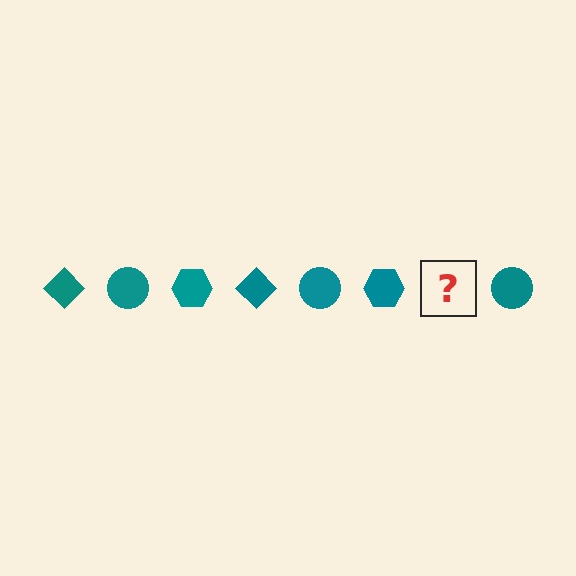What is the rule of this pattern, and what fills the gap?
The rule is that the pattern cycles through diamond, circle, hexagon shapes in teal. The gap should be filled with a teal diamond.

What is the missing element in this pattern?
The missing element is a teal diamond.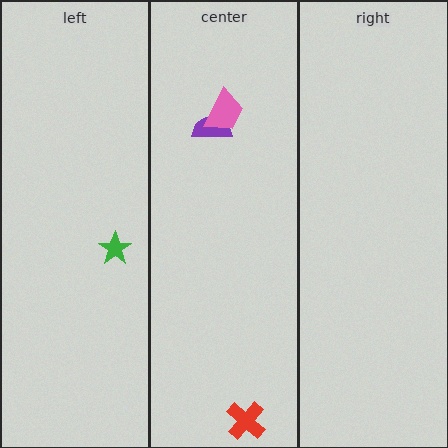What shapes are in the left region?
The green star.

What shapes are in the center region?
The purple semicircle, the red cross, the pink trapezoid.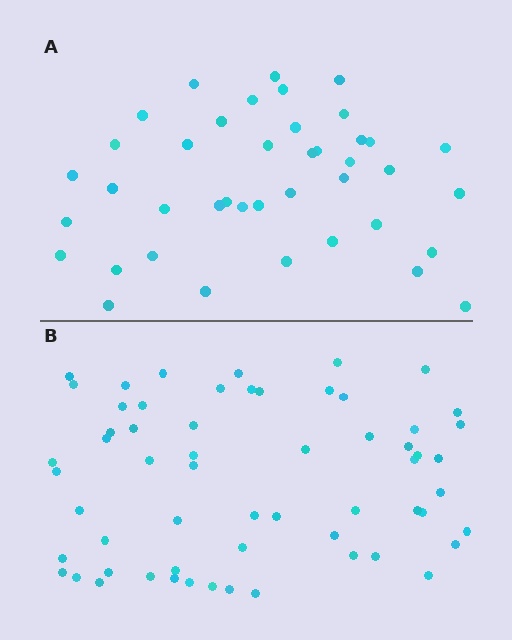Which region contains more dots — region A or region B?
Region B (the bottom region) has more dots.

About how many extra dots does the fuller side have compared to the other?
Region B has approximately 20 more dots than region A.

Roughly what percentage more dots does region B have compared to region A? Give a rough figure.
About 45% more.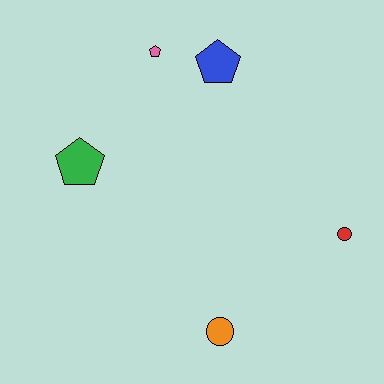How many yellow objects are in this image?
There are no yellow objects.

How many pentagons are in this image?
There are 3 pentagons.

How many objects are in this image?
There are 5 objects.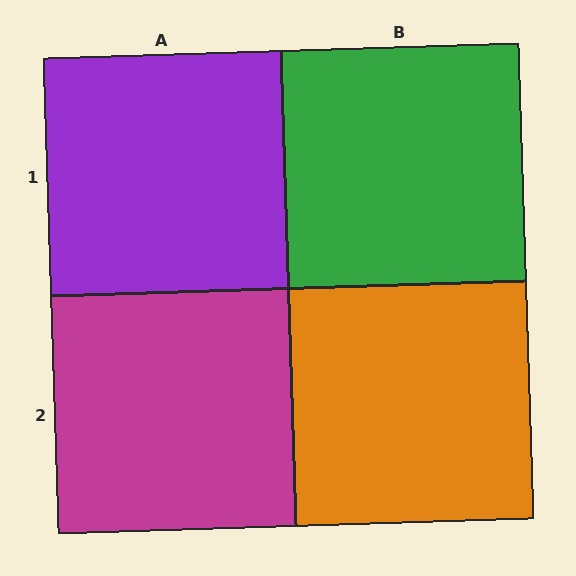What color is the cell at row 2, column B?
Orange.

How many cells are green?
1 cell is green.